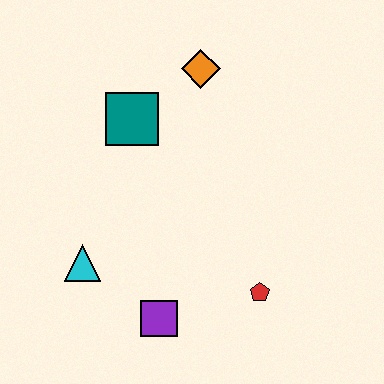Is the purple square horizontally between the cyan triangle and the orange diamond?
Yes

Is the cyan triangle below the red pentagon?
No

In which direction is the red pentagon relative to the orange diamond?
The red pentagon is below the orange diamond.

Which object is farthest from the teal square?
The red pentagon is farthest from the teal square.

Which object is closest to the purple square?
The cyan triangle is closest to the purple square.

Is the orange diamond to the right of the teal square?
Yes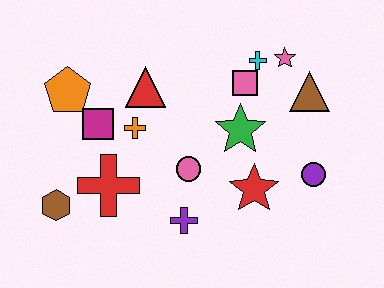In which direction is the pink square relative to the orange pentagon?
The pink square is to the right of the orange pentagon.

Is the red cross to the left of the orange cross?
Yes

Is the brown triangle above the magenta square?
Yes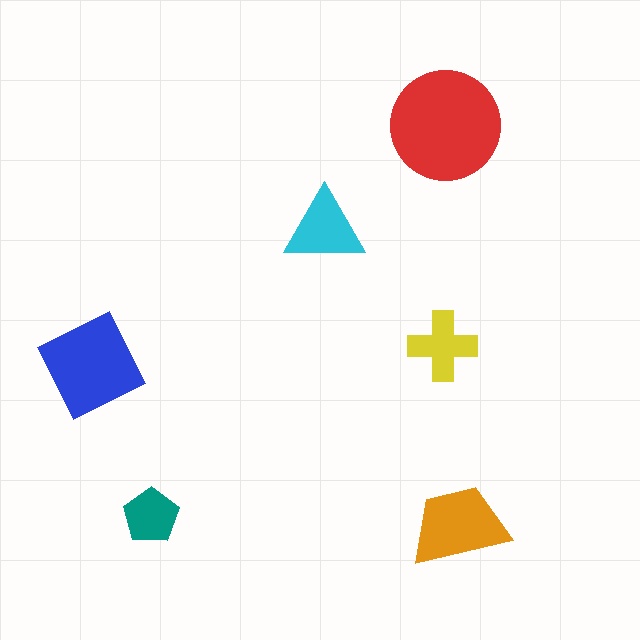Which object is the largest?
The red circle.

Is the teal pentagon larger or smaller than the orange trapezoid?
Smaller.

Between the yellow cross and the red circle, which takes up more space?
The red circle.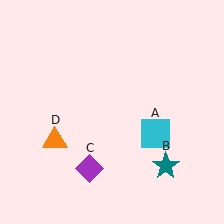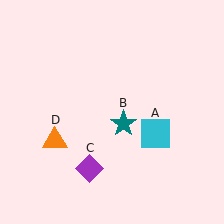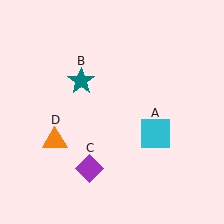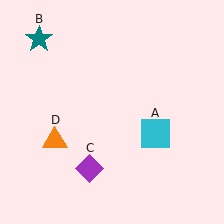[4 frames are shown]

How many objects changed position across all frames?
1 object changed position: teal star (object B).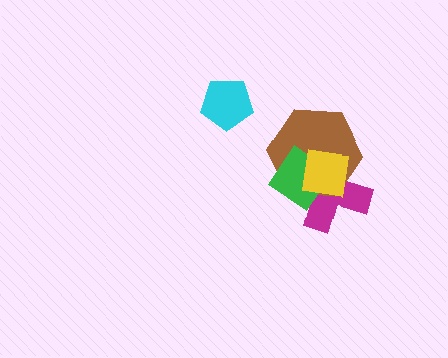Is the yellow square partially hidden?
No, no other shape covers it.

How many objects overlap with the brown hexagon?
3 objects overlap with the brown hexagon.